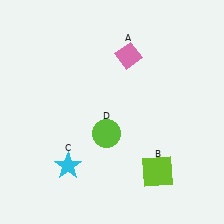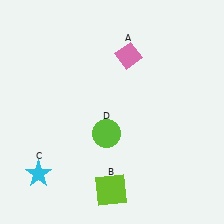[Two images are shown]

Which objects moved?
The objects that moved are: the lime square (B), the cyan star (C).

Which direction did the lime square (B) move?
The lime square (B) moved left.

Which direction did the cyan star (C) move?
The cyan star (C) moved left.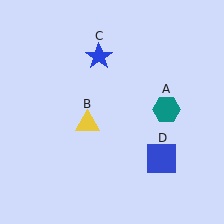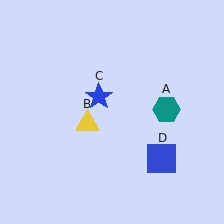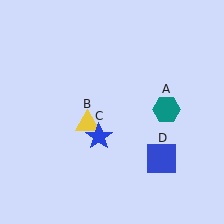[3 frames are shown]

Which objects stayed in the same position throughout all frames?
Teal hexagon (object A) and yellow triangle (object B) and blue square (object D) remained stationary.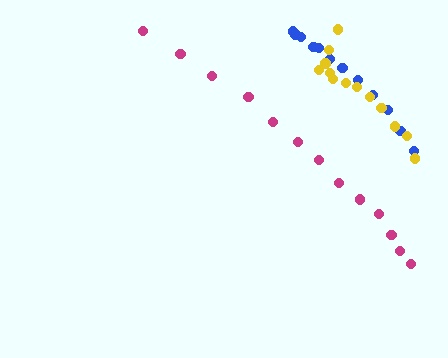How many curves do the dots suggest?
There are 3 distinct paths.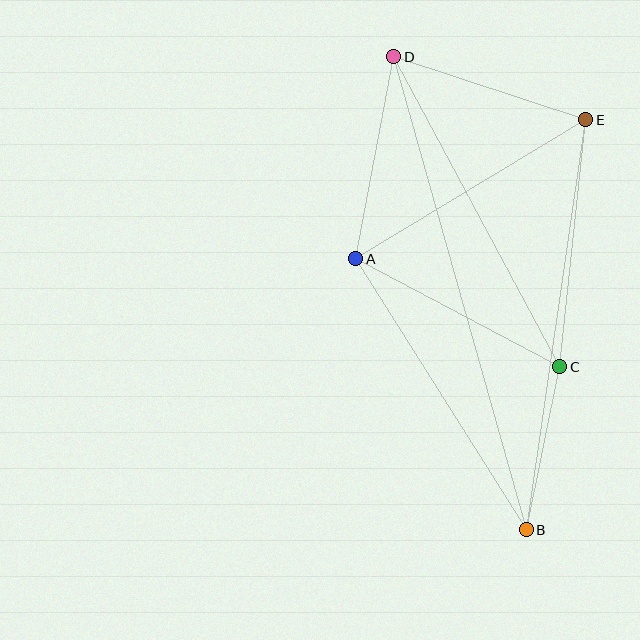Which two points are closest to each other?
Points B and C are closest to each other.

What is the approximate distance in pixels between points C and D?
The distance between C and D is approximately 352 pixels.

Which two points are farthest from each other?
Points B and D are farthest from each other.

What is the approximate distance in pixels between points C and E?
The distance between C and E is approximately 248 pixels.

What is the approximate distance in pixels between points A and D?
The distance between A and D is approximately 206 pixels.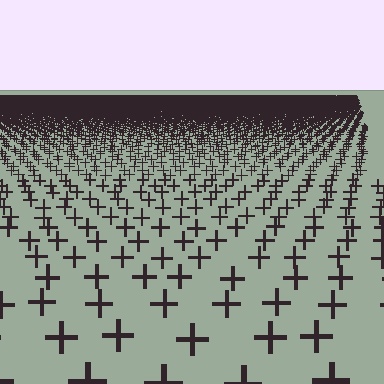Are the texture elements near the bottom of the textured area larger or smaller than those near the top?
Larger. Near the bottom, elements are closer to the viewer and appear at a bigger on-screen size.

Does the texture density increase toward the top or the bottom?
Density increases toward the top.